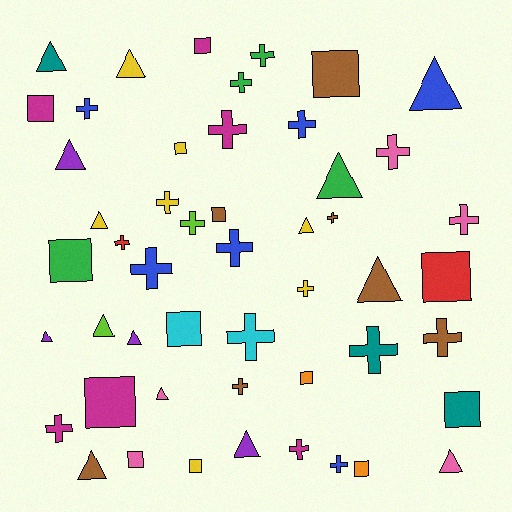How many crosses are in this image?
There are 21 crosses.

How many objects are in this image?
There are 50 objects.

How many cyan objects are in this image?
There are 2 cyan objects.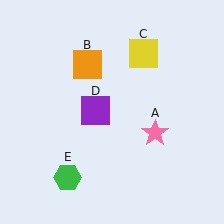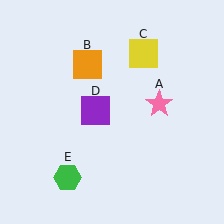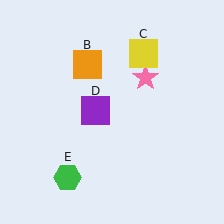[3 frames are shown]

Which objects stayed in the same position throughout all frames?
Orange square (object B) and yellow square (object C) and purple square (object D) and green hexagon (object E) remained stationary.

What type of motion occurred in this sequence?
The pink star (object A) rotated counterclockwise around the center of the scene.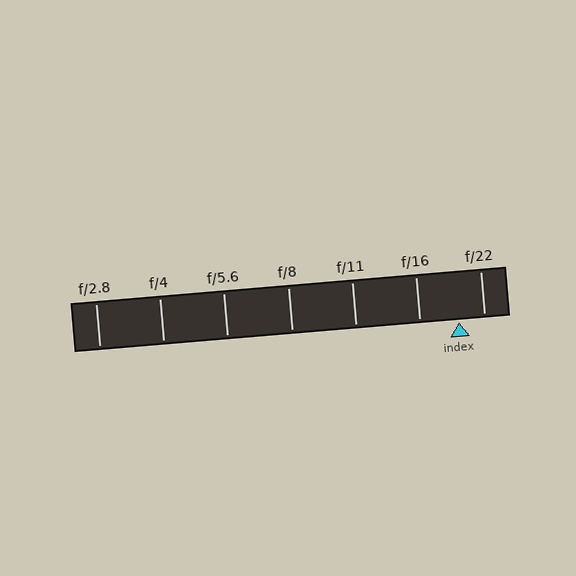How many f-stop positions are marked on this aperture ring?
There are 7 f-stop positions marked.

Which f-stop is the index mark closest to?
The index mark is closest to f/22.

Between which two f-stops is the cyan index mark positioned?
The index mark is between f/16 and f/22.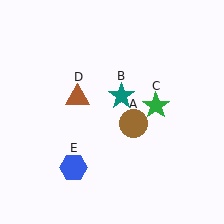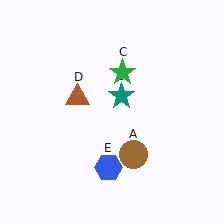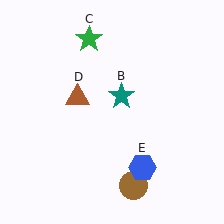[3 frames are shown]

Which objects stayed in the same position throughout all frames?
Teal star (object B) and brown triangle (object D) remained stationary.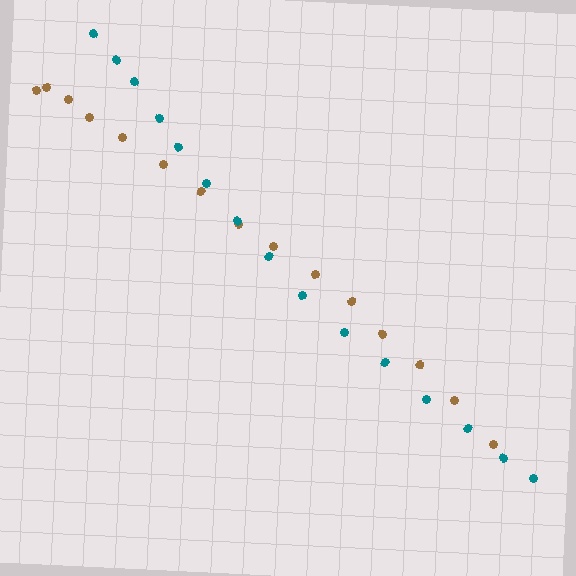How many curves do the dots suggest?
There are 2 distinct paths.